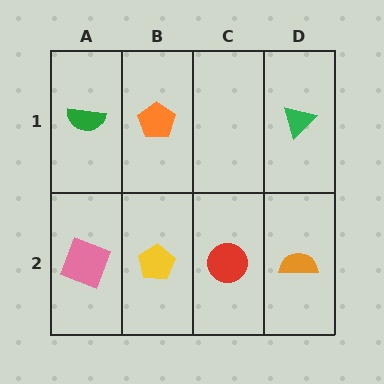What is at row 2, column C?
A red circle.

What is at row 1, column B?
An orange pentagon.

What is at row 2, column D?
An orange semicircle.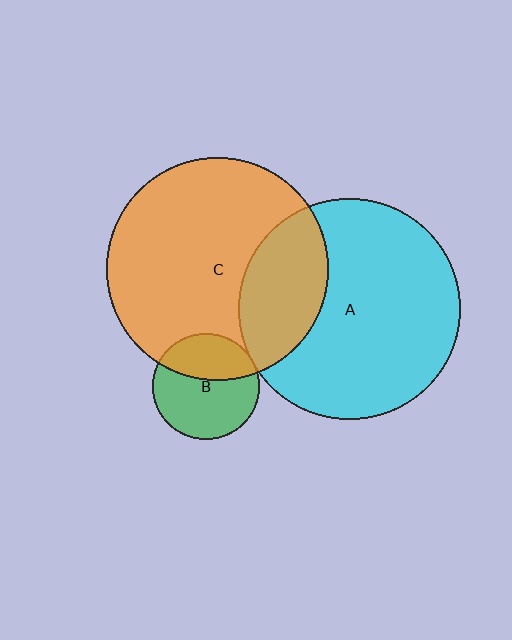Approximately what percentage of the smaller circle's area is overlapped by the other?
Approximately 25%.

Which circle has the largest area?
Circle C (orange).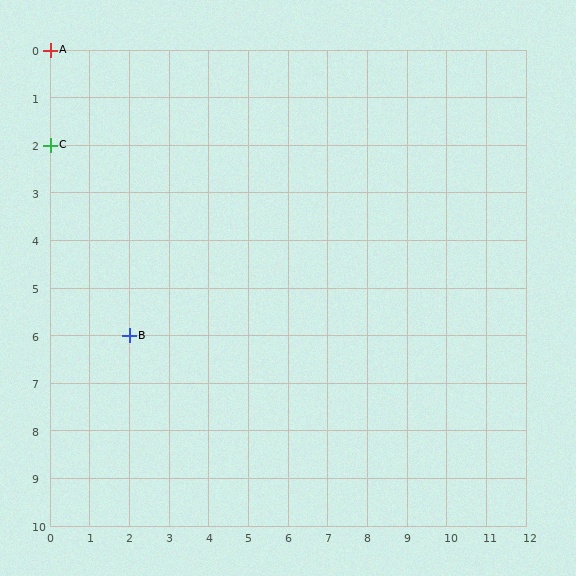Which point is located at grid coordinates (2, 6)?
Point B is at (2, 6).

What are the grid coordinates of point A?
Point A is at grid coordinates (0, 0).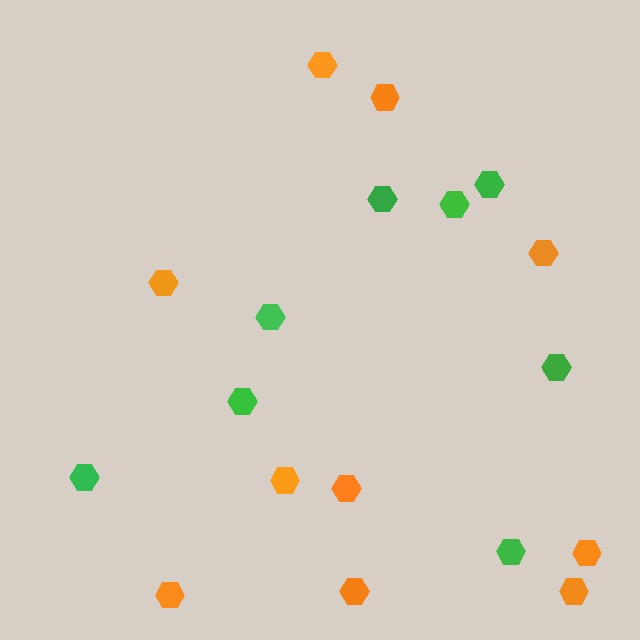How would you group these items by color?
There are 2 groups: one group of green hexagons (8) and one group of orange hexagons (10).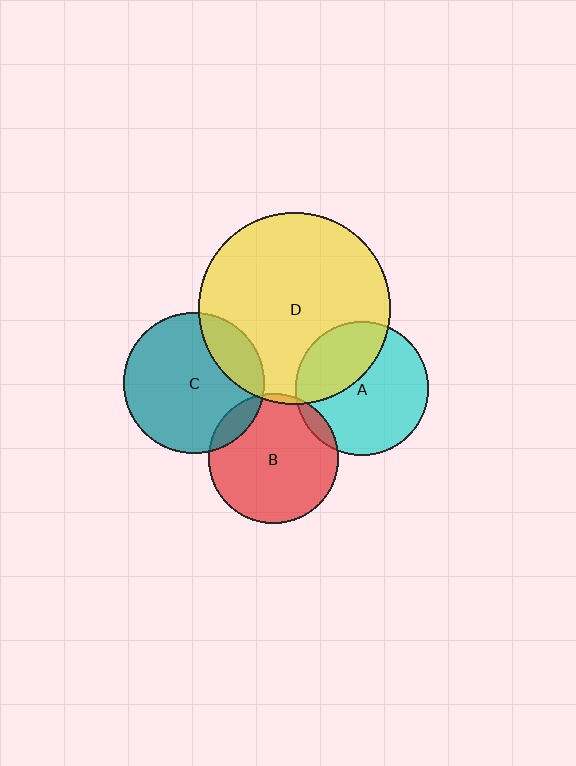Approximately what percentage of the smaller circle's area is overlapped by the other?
Approximately 5%.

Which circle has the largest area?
Circle D (yellow).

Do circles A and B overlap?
Yes.